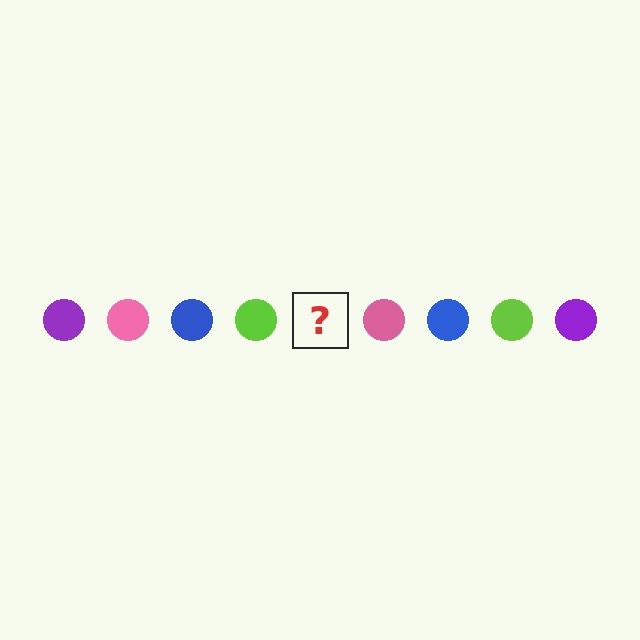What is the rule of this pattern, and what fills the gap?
The rule is that the pattern cycles through purple, pink, blue, lime circles. The gap should be filled with a purple circle.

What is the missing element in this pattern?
The missing element is a purple circle.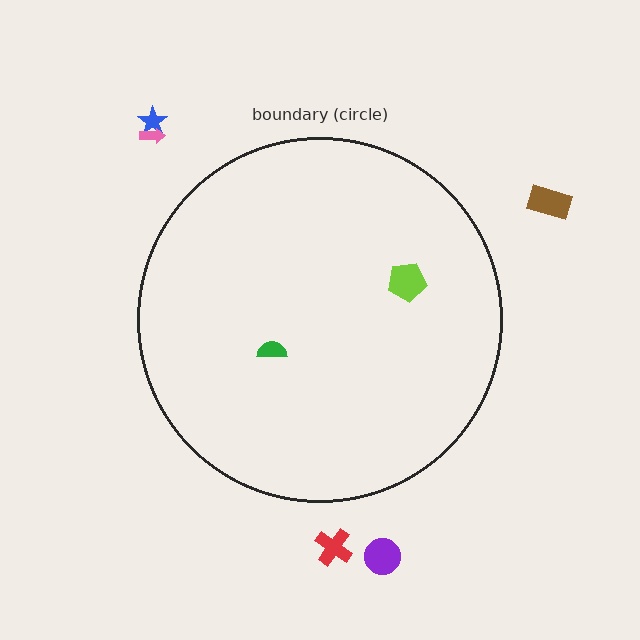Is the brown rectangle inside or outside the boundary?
Outside.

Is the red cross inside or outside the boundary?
Outside.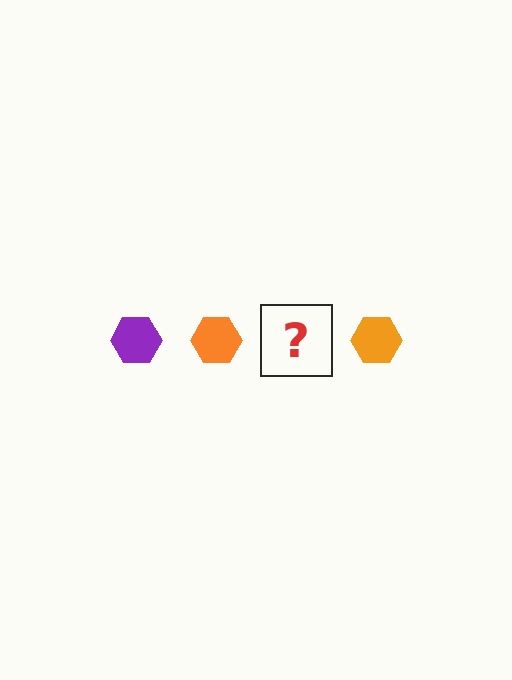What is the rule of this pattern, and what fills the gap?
The rule is that the pattern cycles through purple, orange hexagons. The gap should be filled with a purple hexagon.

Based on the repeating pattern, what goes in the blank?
The blank should be a purple hexagon.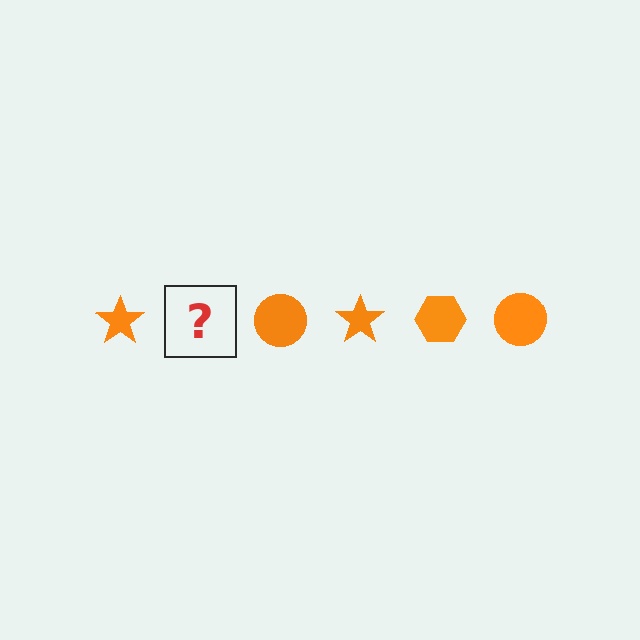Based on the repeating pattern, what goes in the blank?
The blank should be an orange hexagon.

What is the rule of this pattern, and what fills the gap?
The rule is that the pattern cycles through star, hexagon, circle shapes in orange. The gap should be filled with an orange hexagon.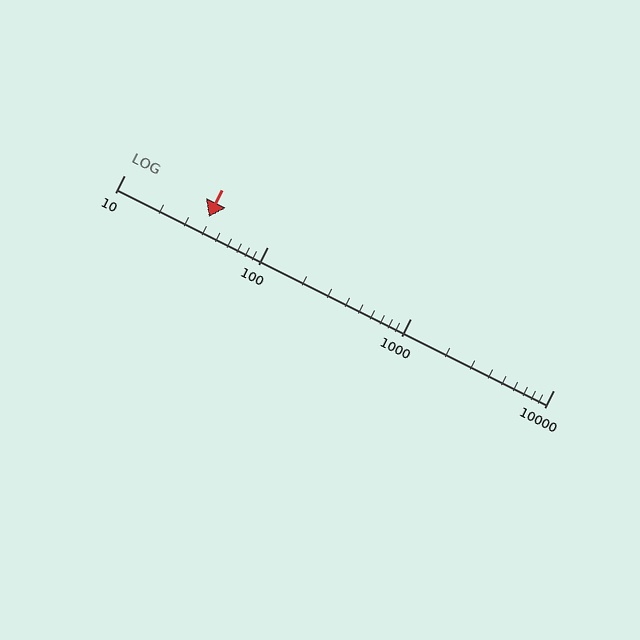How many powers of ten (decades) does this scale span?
The scale spans 3 decades, from 10 to 10000.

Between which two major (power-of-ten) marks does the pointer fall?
The pointer is between 10 and 100.